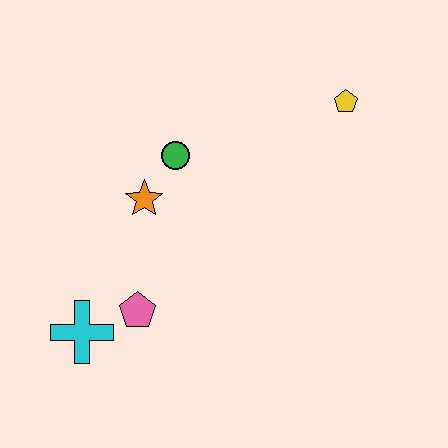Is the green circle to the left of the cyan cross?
No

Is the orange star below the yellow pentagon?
Yes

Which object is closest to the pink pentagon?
The cyan cross is closest to the pink pentagon.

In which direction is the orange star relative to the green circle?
The orange star is below the green circle.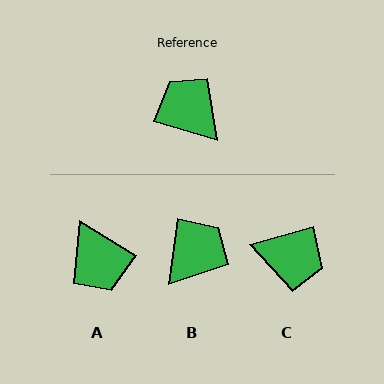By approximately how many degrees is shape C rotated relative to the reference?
Approximately 147 degrees clockwise.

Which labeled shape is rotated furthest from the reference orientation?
A, about 166 degrees away.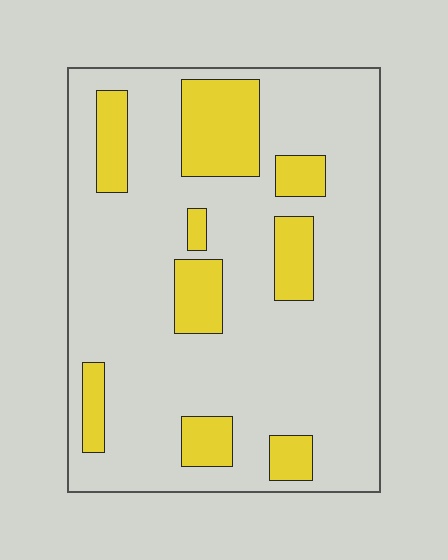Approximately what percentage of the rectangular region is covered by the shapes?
Approximately 20%.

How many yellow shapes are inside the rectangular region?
9.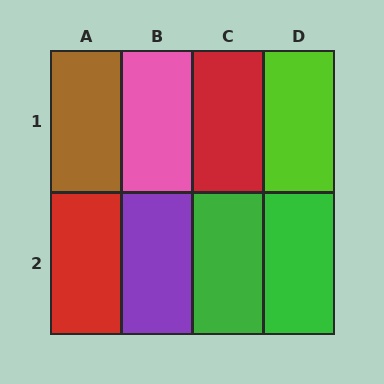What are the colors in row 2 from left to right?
Red, purple, green, green.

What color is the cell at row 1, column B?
Pink.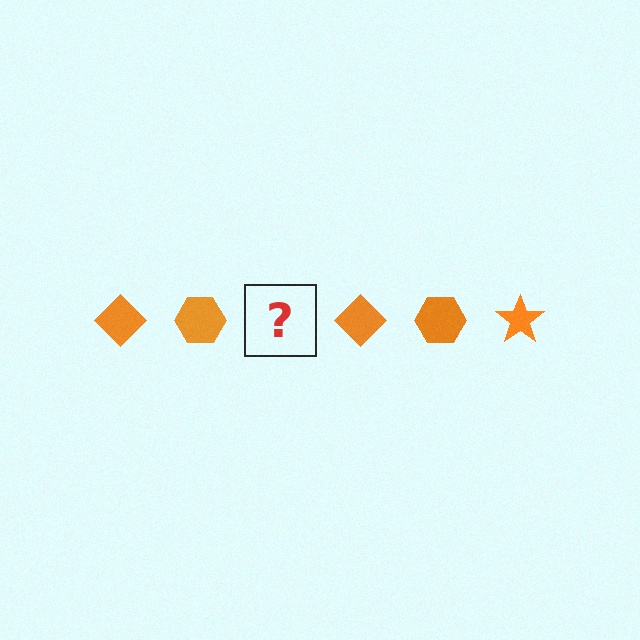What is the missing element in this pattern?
The missing element is an orange star.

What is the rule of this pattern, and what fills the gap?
The rule is that the pattern cycles through diamond, hexagon, star shapes in orange. The gap should be filled with an orange star.